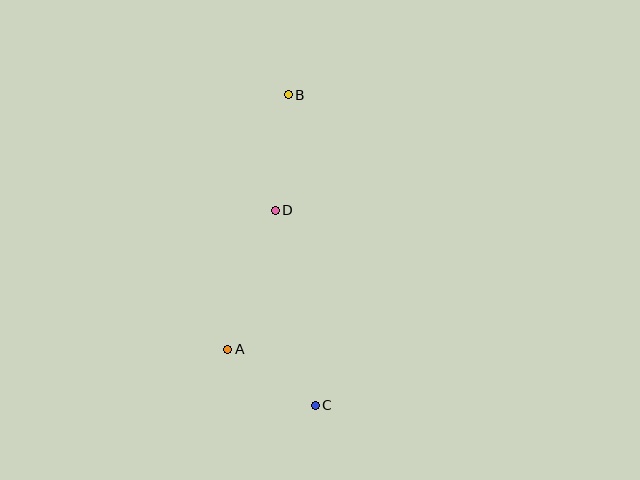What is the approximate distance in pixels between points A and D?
The distance between A and D is approximately 147 pixels.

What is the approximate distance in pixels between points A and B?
The distance between A and B is approximately 262 pixels.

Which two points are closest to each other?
Points A and C are closest to each other.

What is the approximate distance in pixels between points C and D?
The distance between C and D is approximately 200 pixels.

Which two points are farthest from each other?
Points B and C are farthest from each other.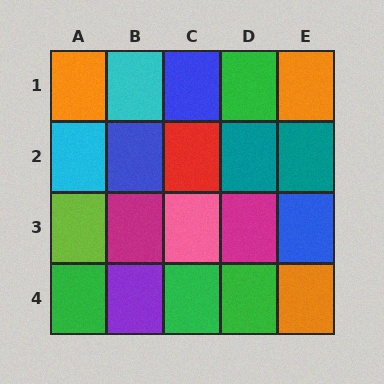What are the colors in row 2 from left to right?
Cyan, blue, red, teal, teal.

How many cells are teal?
2 cells are teal.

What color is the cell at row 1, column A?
Orange.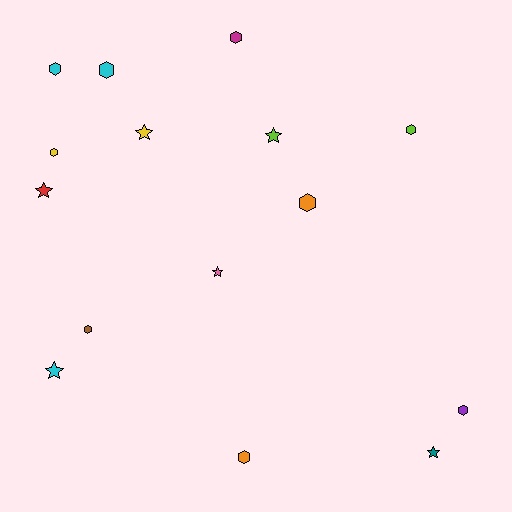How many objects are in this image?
There are 15 objects.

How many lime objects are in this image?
There are 2 lime objects.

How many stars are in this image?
There are 6 stars.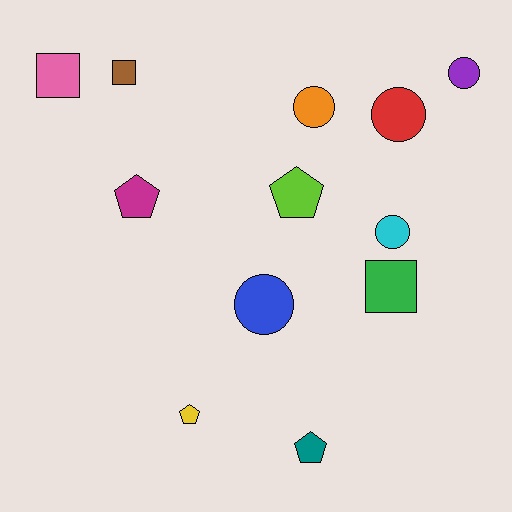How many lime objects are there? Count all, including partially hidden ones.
There is 1 lime object.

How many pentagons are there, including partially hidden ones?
There are 4 pentagons.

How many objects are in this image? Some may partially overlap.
There are 12 objects.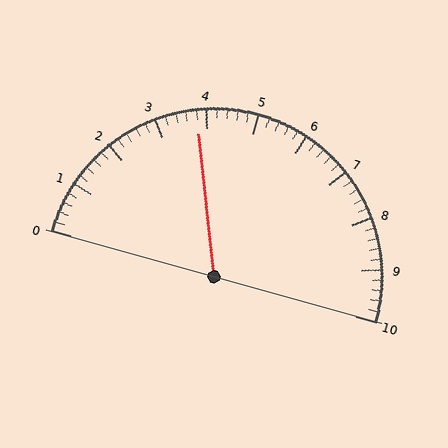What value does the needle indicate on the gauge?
The needle indicates approximately 3.8.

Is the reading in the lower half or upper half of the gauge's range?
The reading is in the lower half of the range (0 to 10).